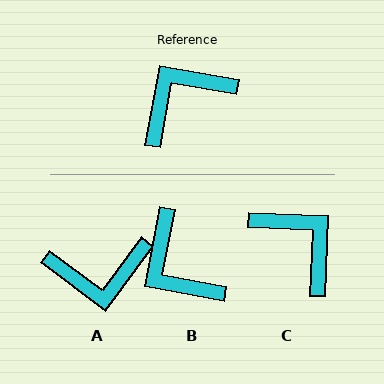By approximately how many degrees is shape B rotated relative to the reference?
Approximately 89 degrees counter-clockwise.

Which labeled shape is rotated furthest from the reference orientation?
A, about 154 degrees away.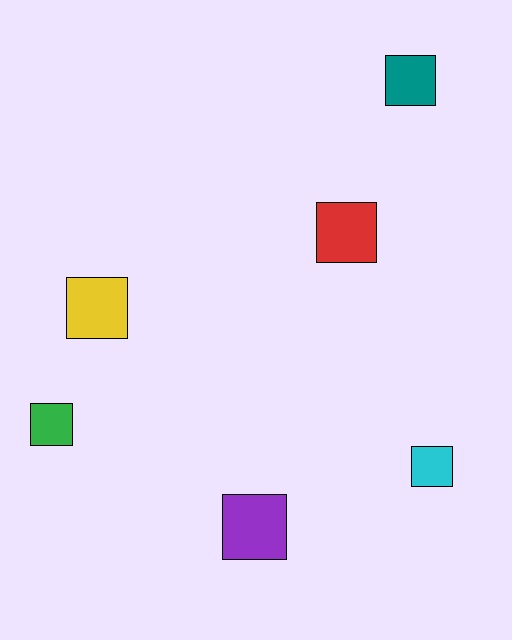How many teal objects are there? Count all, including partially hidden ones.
There is 1 teal object.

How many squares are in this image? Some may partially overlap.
There are 6 squares.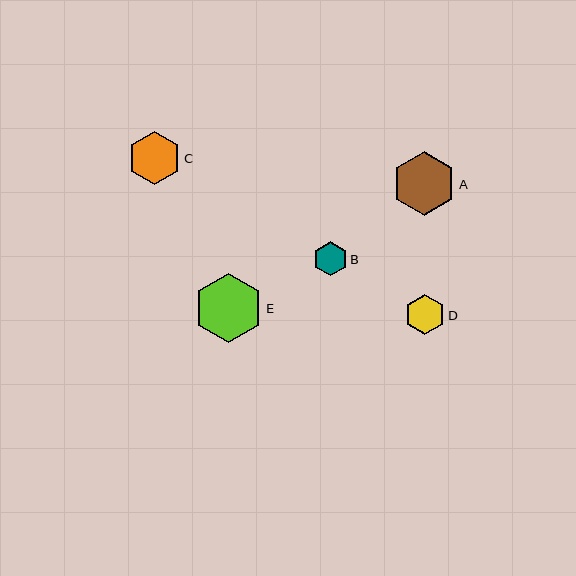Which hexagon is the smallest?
Hexagon B is the smallest with a size of approximately 34 pixels.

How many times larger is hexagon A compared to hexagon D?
Hexagon A is approximately 1.6 times the size of hexagon D.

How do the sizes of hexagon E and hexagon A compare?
Hexagon E and hexagon A are approximately the same size.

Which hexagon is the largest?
Hexagon E is the largest with a size of approximately 69 pixels.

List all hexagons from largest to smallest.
From largest to smallest: E, A, C, D, B.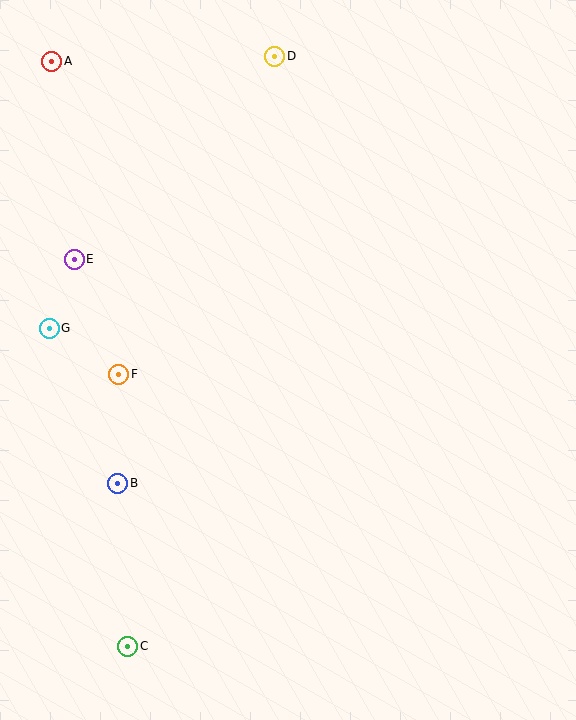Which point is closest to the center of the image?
Point F at (119, 374) is closest to the center.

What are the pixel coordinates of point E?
Point E is at (74, 259).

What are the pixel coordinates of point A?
Point A is at (52, 61).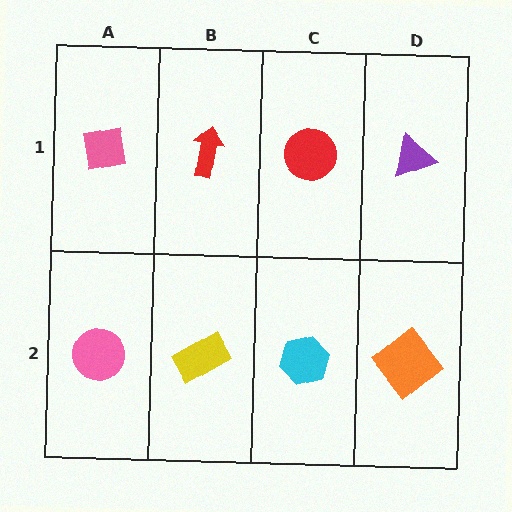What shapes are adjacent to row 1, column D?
An orange diamond (row 2, column D), a red circle (row 1, column C).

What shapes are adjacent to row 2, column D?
A purple triangle (row 1, column D), a cyan hexagon (row 2, column C).